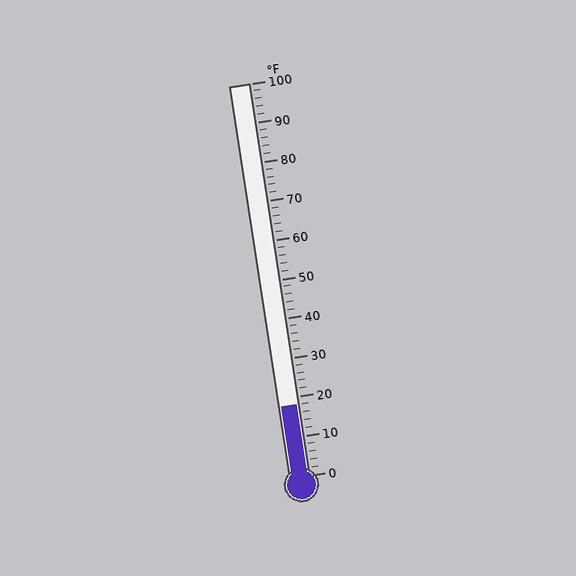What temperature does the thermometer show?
The thermometer shows approximately 18°F.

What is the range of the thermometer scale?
The thermometer scale ranges from 0°F to 100°F.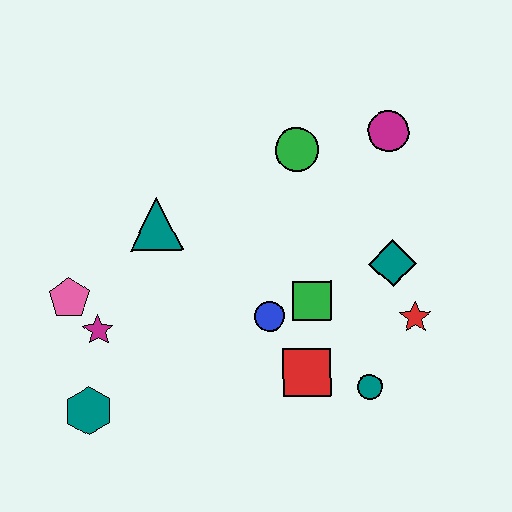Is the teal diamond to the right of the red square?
Yes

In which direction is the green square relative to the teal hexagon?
The green square is to the right of the teal hexagon.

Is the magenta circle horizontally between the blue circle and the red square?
No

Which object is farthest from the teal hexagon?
The magenta circle is farthest from the teal hexagon.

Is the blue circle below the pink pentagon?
Yes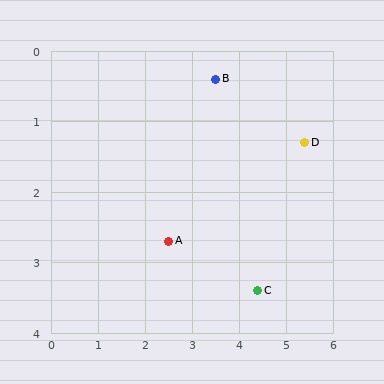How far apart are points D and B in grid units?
Points D and B are about 2.1 grid units apart.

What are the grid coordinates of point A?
Point A is at approximately (2.5, 2.7).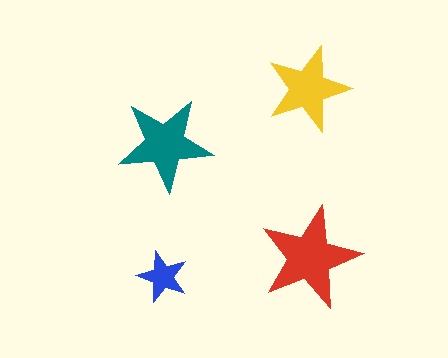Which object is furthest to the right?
The red star is rightmost.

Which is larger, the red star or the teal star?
The red one.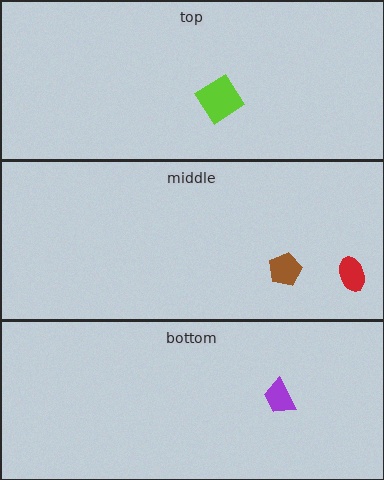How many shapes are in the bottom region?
1.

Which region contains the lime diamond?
The top region.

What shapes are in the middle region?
The red ellipse, the brown pentagon.